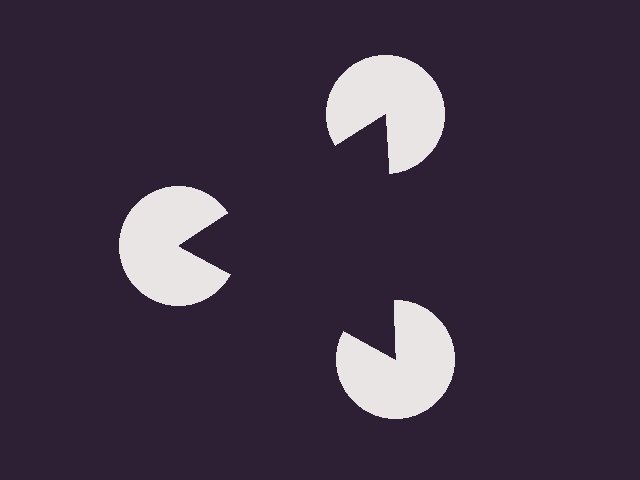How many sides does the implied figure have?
3 sides.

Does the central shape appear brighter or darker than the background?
It typically appears slightly darker than the background, even though no actual brightness change is drawn.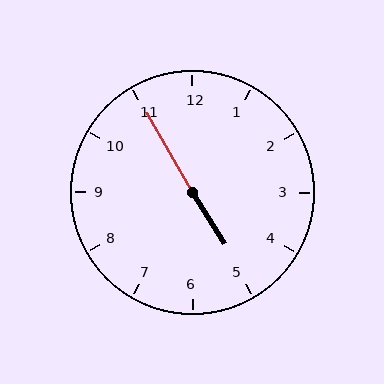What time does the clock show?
4:55.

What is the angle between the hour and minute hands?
Approximately 178 degrees.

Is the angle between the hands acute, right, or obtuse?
It is obtuse.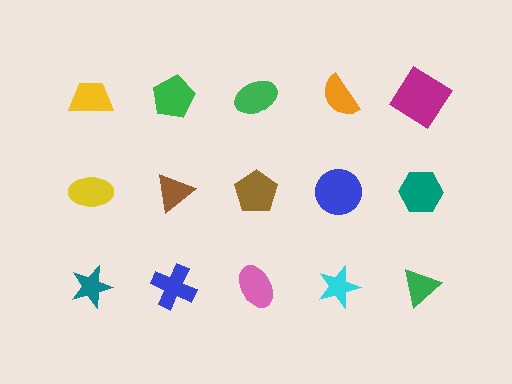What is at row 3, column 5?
A green triangle.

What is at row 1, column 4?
An orange semicircle.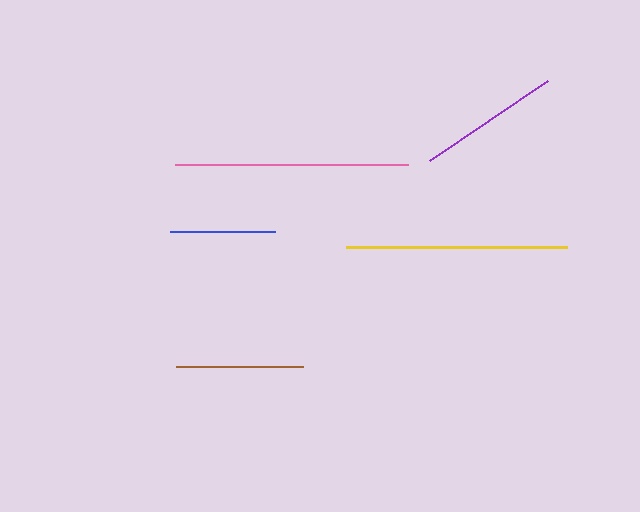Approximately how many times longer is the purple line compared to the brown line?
The purple line is approximately 1.1 times the length of the brown line.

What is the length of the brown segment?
The brown segment is approximately 128 pixels long.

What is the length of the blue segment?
The blue segment is approximately 105 pixels long.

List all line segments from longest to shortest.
From longest to shortest: pink, yellow, purple, brown, blue.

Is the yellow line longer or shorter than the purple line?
The yellow line is longer than the purple line.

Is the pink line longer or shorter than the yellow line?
The pink line is longer than the yellow line.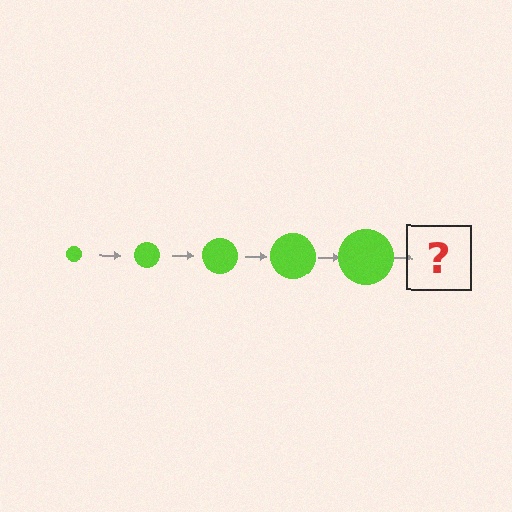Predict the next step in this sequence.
The next step is a lime circle, larger than the previous one.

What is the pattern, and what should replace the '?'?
The pattern is that the circle gets progressively larger each step. The '?' should be a lime circle, larger than the previous one.